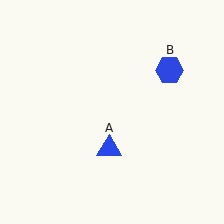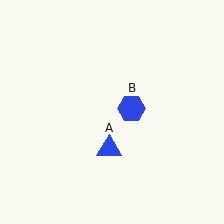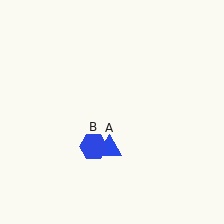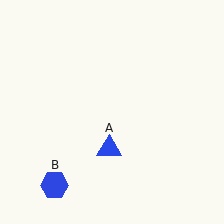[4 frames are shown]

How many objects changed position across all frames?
1 object changed position: blue hexagon (object B).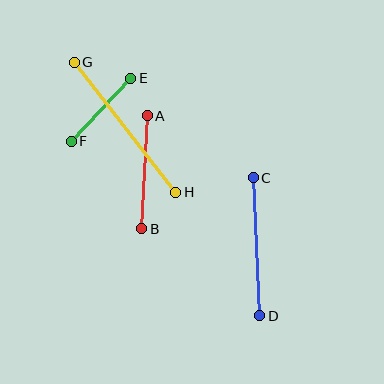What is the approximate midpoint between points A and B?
The midpoint is at approximately (145, 172) pixels.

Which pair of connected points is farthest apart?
Points G and H are farthest apart.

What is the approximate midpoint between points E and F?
The midpoint is at approximately (101, 110) pixels.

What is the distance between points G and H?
The distance is approximately 165 pixels.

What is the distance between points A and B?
The distance is approximately 113 pixels.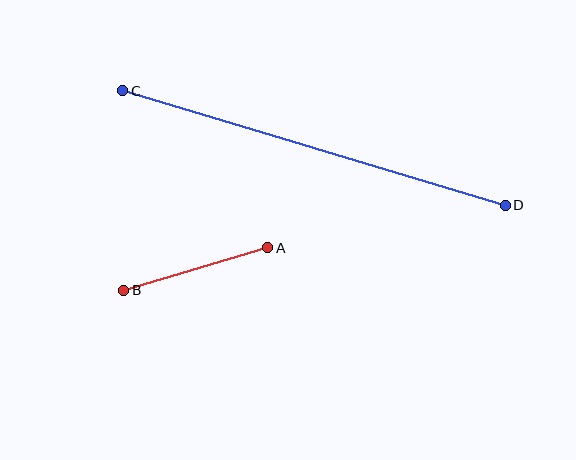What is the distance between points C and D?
The distance is approximately 399 pixels.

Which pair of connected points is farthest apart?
Points C and D are farthest apart.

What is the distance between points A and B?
The distance is approximately 150 pixels.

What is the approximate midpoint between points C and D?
The midpoint is at approximately (314, 148) pixels.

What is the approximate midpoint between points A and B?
The midpoint is at approximately (196, 269) pixels.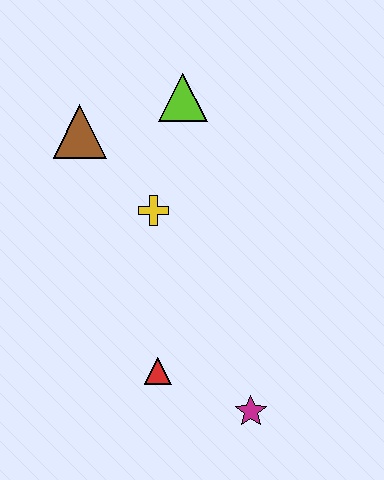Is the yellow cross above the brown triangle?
No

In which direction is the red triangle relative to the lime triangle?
The red triangle is below the lime triangle.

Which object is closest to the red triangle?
The magenta star is closest to the red triangle.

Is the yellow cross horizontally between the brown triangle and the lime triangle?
Yes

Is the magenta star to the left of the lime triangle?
No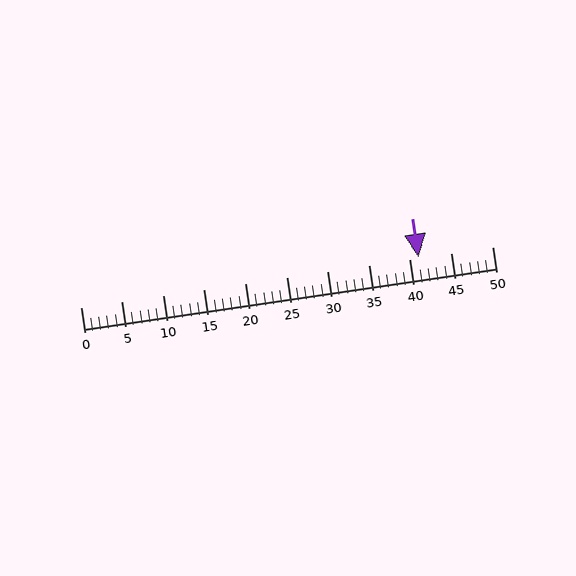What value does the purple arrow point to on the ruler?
The purple arrow points to approximately 41.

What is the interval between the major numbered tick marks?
The major tick marks are spaced 5 units apart.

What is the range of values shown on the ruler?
The ruler shows values from 0 to 50.